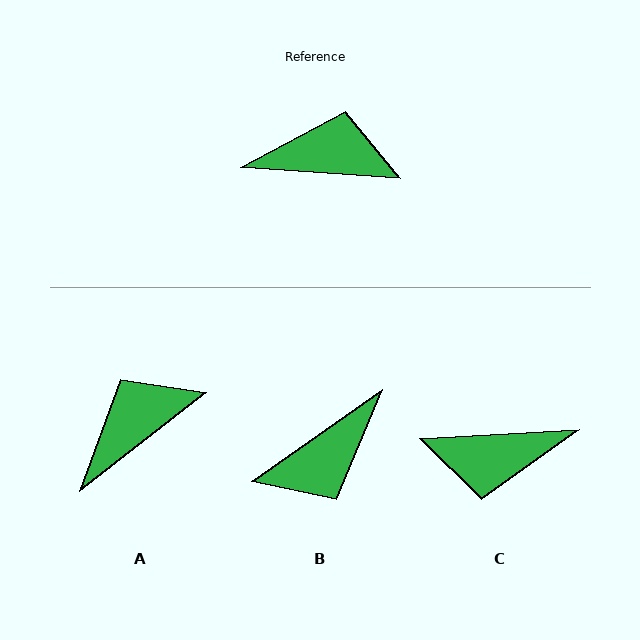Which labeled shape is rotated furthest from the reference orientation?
C, about 173 degrees away.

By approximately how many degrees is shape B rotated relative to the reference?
Approximately 141 degrees clockwise.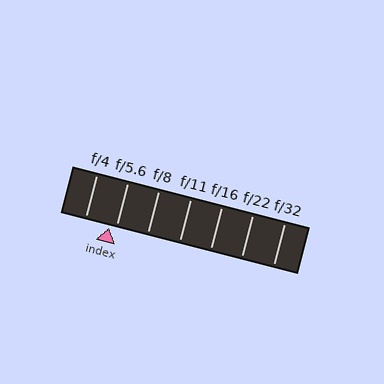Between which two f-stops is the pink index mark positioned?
The index mark is between f/4 and f/5.6.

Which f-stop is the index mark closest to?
The index mark is closest to f/5.6.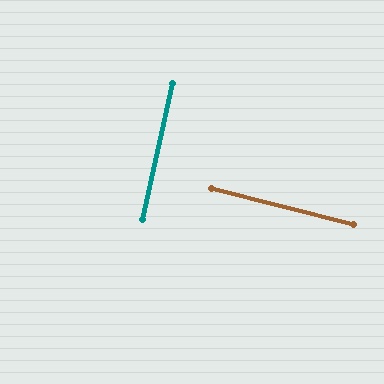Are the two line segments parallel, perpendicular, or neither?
Perpendicular — they meet at approximately 89°.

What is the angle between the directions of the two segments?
Approximately 89 degrees.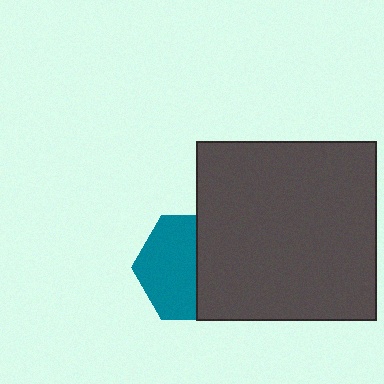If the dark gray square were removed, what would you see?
You would see the complete teal hexagon.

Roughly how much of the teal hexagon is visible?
About half of it is visible (roughly 54%).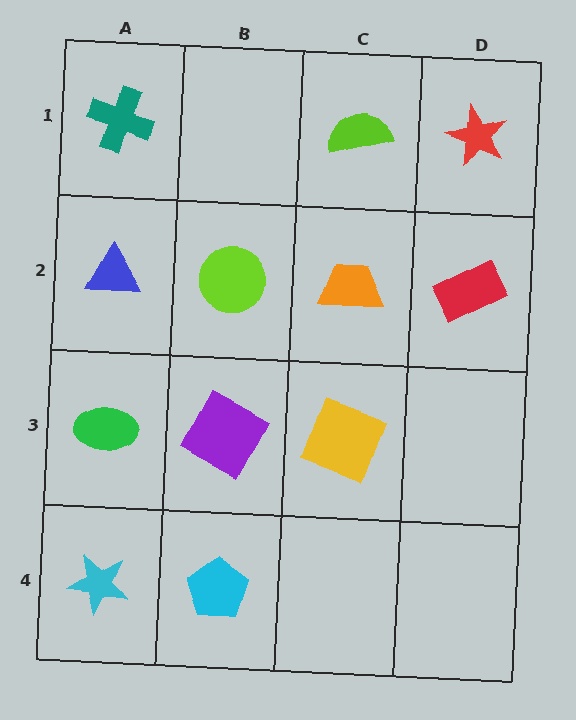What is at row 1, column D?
A red star.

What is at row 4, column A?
A cyan star.